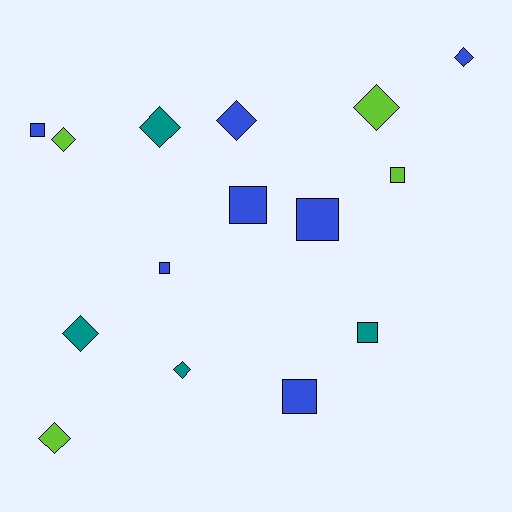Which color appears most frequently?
Blue, with 7 objects.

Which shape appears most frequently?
Diamond, with 8 objects.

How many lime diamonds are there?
There are 3 lime diamonds.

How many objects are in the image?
There are 15 objects.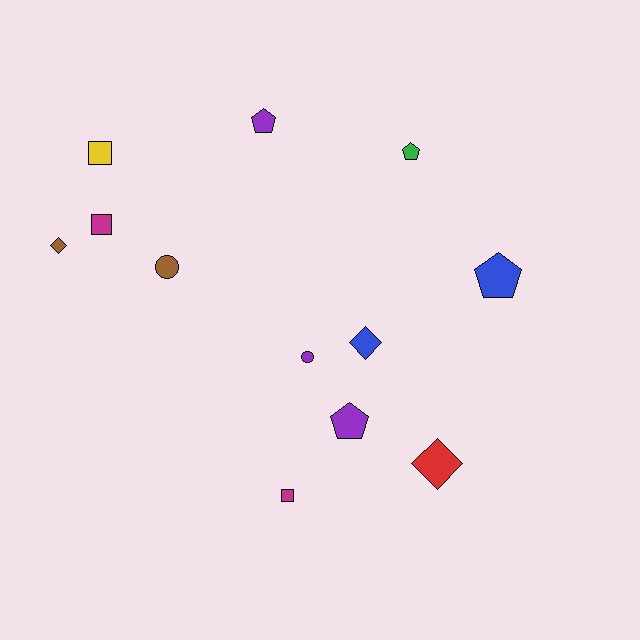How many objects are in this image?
There are 12 objects.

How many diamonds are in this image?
There are 3 diamonds.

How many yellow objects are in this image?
There is 1 yellow object.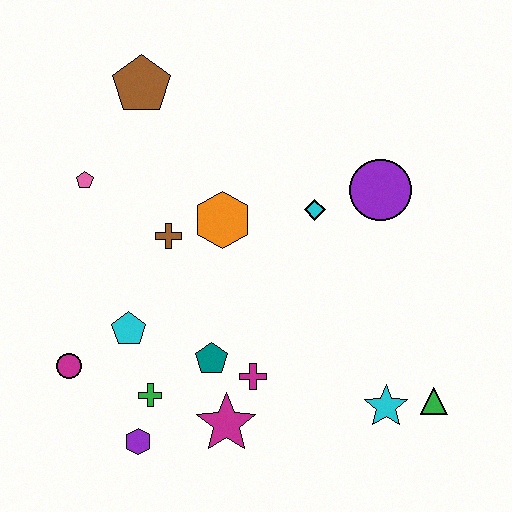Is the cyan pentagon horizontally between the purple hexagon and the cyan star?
No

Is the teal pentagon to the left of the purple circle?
Yes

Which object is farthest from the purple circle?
The magenta circle is farthest from the purple circle.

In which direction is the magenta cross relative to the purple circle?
The magenta cross is below the purple circle.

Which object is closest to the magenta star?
The magenta cross is closest to the magenta star.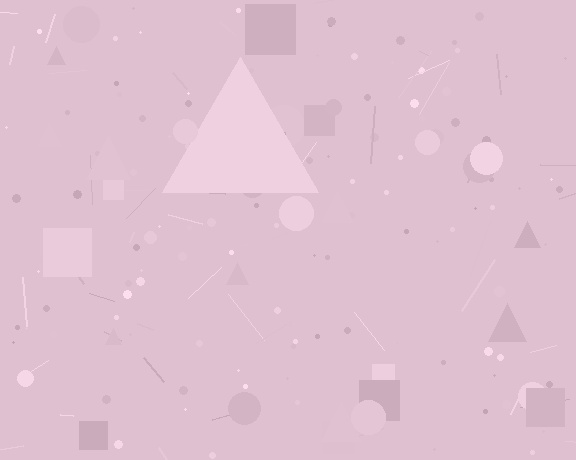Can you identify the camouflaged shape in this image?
The camouflaged shape is a triangle.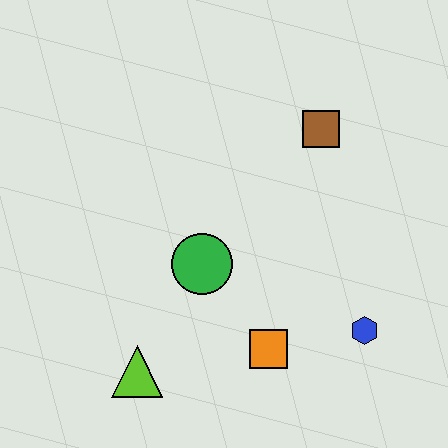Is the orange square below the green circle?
Yes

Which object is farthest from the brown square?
The lime triangle is farthest from the brown square.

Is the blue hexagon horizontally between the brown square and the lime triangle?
No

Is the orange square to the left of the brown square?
Yes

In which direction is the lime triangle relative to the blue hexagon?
The lime triangle is to the left of the blue hexagon.